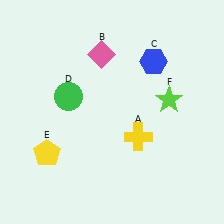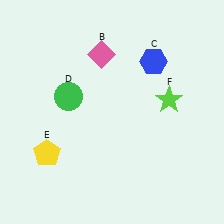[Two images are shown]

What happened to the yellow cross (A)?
The yellow cross (A) was removed in Image 2. It was in the bottom-right area of Image 1.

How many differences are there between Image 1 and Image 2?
There is 1 difference between the two images.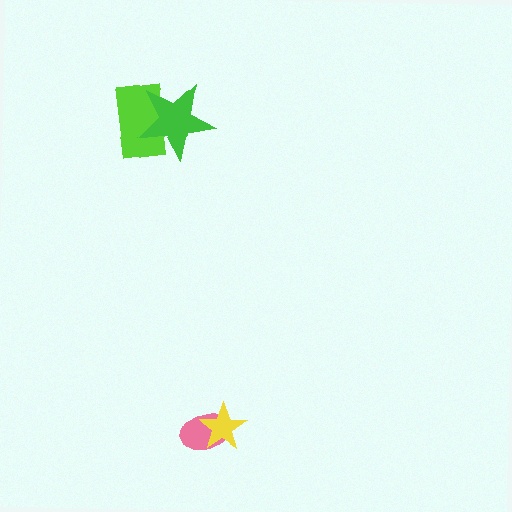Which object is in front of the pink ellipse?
The yellow star is in front of the pink ellipse.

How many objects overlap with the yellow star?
1 object overlaps with the yellow star.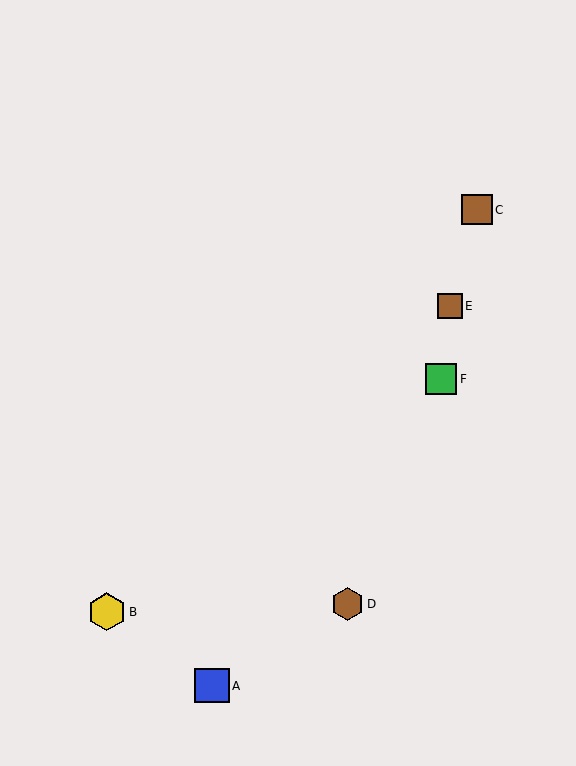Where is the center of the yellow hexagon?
The center of the yellow hexagon is at (107, 612).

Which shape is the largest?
The yellow hexagon (labeled B) is the largest.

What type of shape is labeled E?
Shape E is a brown square.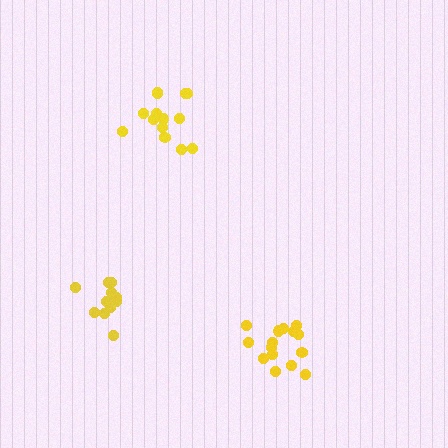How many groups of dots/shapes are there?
There are 3 groups.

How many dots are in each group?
Group 1: 14 dots, Group 2: 15 dots, Group 3: 12 dots (41 total).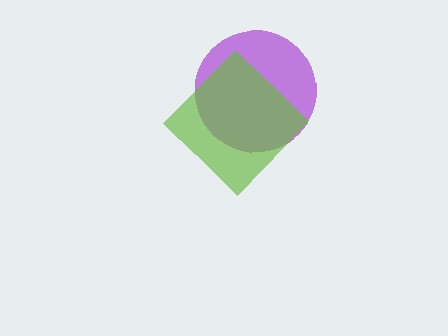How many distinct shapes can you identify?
There are 2 distinct shapes: a purple circle, a lime diamond.